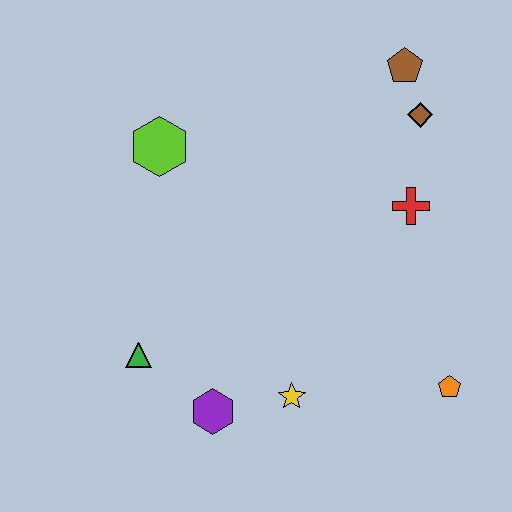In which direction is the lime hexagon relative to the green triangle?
The lime hexagon is above the green triangle.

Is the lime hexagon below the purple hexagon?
No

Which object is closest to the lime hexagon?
The green triangle is closest to the lime hexagon.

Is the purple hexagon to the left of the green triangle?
No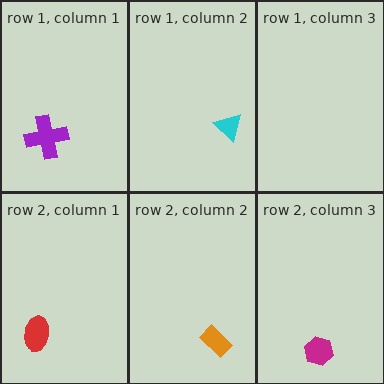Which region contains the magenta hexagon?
The row 2, column 3 region.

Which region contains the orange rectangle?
The row 2, column 2 region.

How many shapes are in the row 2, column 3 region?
1.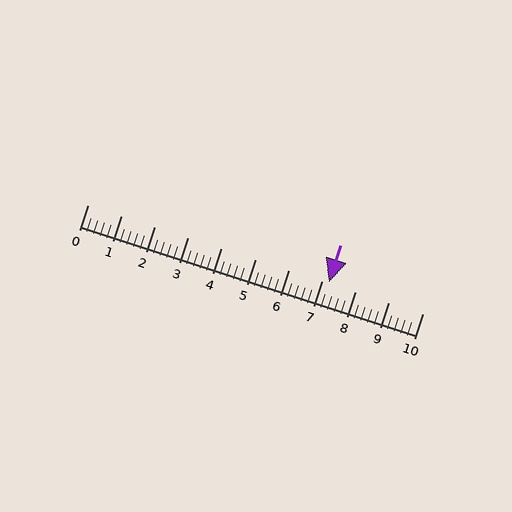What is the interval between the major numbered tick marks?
The major tick marks are spaced 1 units apart.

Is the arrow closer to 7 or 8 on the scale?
The arrow is closer to 7.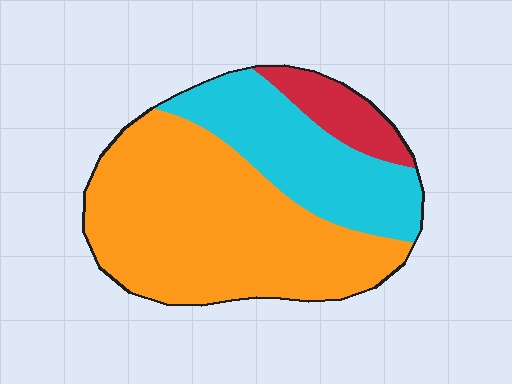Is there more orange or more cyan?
Orange.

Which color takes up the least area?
Red, at roughly 10%.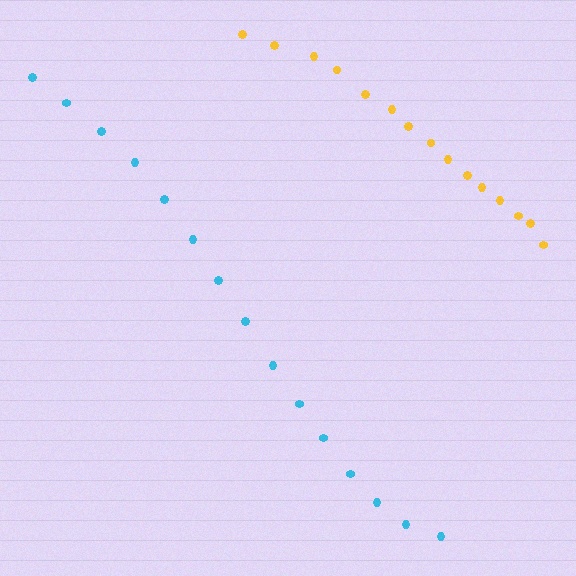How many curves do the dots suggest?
There are 2 distinct paths.